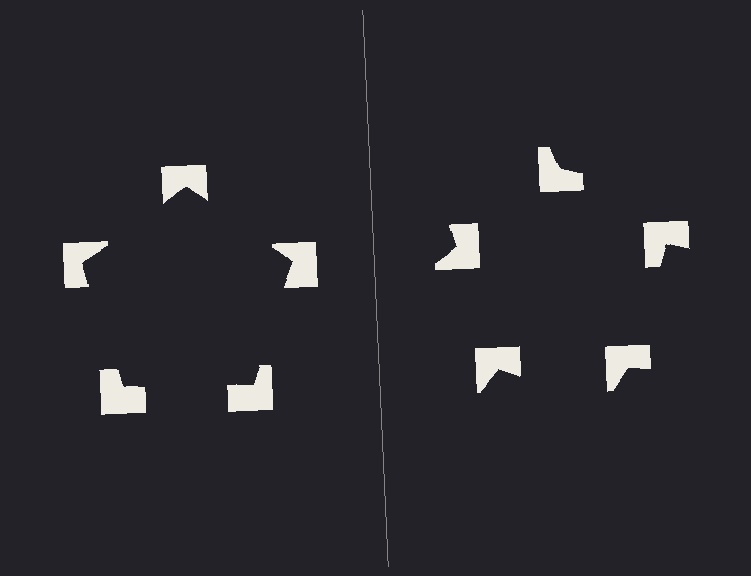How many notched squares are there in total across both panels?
10 — 5 on each side.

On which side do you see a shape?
An illusory pentagon appears on the left side. On the right side the wedge cuts are rotated, so no coherent shape forms.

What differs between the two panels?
The notched squares are positioned identically on both sides; only the wedge orientations differ. On the left they align to a pentagon; on the right they are misaligned.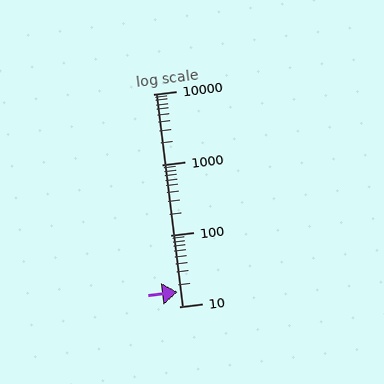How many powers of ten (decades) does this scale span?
The scale spans 3 decades, from 10 to 10000.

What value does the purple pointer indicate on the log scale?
The pointer indicates approximately 16.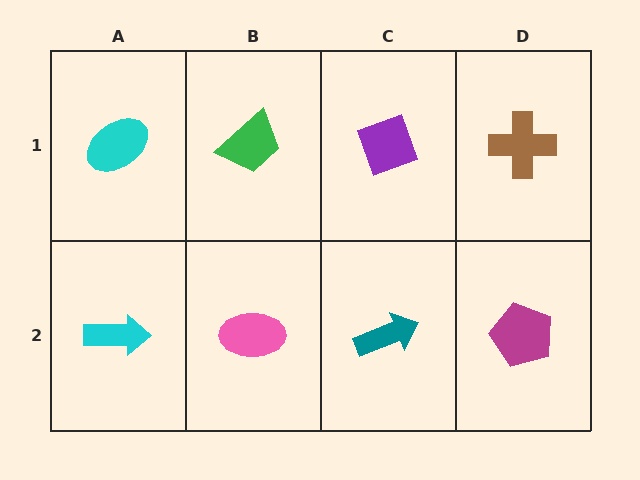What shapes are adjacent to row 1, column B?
A pink ellipse (row 2, column B), a cyan ellipse (row 1, column A), a purple diamond (row 1, column C).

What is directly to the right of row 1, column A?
A green trapezoid.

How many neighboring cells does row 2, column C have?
3.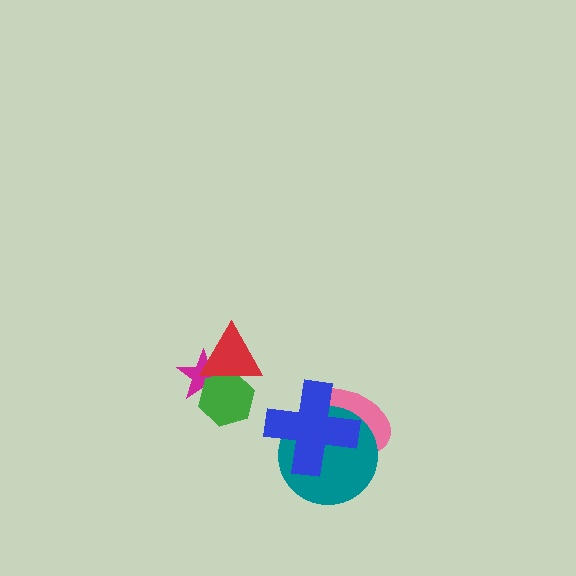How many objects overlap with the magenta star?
2 objects overlap with the magenta star.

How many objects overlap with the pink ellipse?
2 objects overlap with the pink ellipse.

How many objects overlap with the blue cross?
2 objects overlap with the blue cross.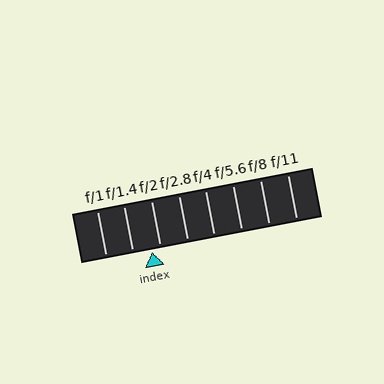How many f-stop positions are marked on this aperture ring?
There are 8 f-stop positions marked.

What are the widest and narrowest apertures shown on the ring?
The widest aperture shown is f/1 and the narrowest is f/11.